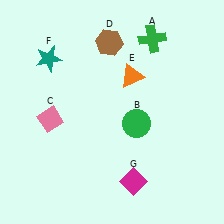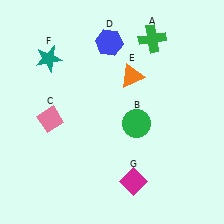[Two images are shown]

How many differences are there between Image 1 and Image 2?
There is 1 difference between the two images.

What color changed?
The hexagon (D) changed from brown in Image 1 to blue in Image 2.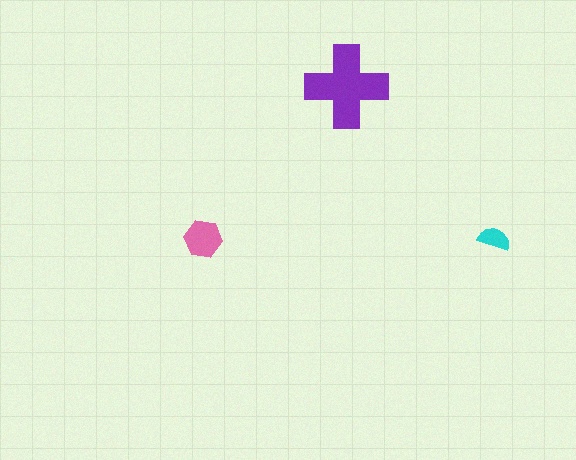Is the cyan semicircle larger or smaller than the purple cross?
Smaller.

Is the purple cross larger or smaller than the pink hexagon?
Larger.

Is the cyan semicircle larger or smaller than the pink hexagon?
Smaller.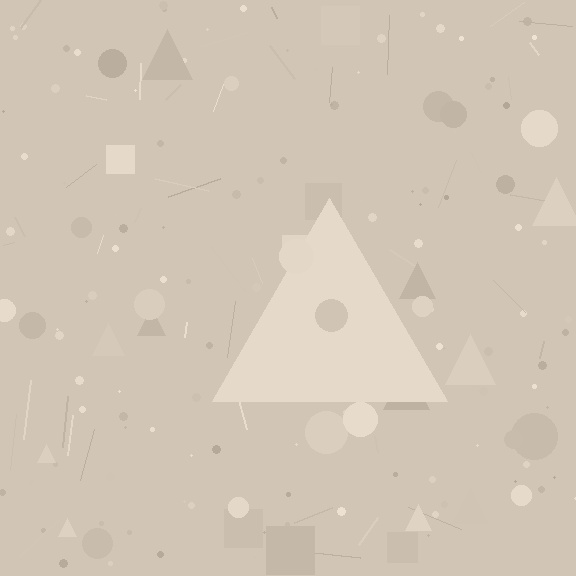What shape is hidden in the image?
A triangle is hidden in the image.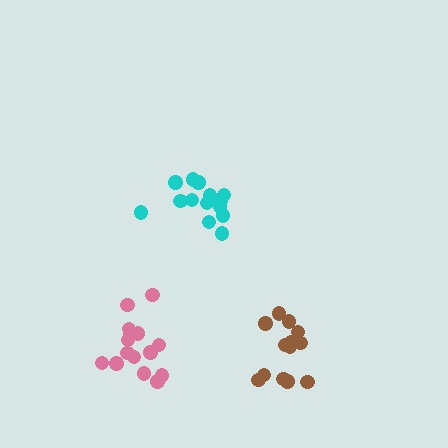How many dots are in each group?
Group 1: 14 dots, Group 2: 15 dots, Group 3: 13 dots (42 total).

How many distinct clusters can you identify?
There are 3 distinct clusters.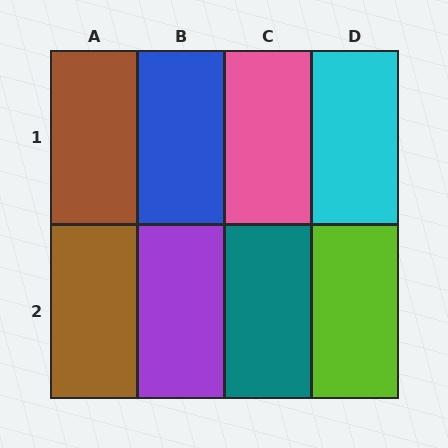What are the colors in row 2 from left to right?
Brown, purple, teal, lime.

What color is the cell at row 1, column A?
Brown.